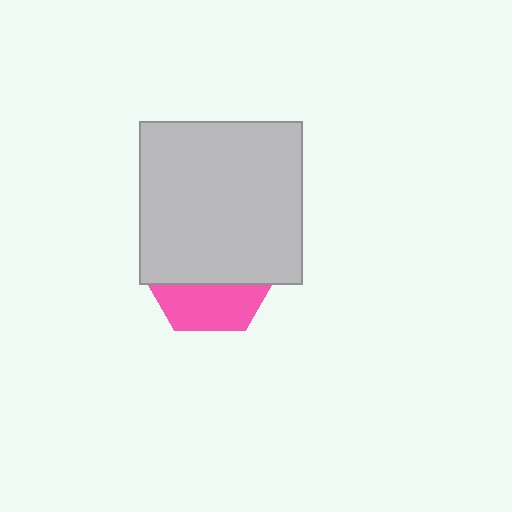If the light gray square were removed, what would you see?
You would see the complete pink hexagon.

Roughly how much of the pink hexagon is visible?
A small part of it is visible (roughly 34%).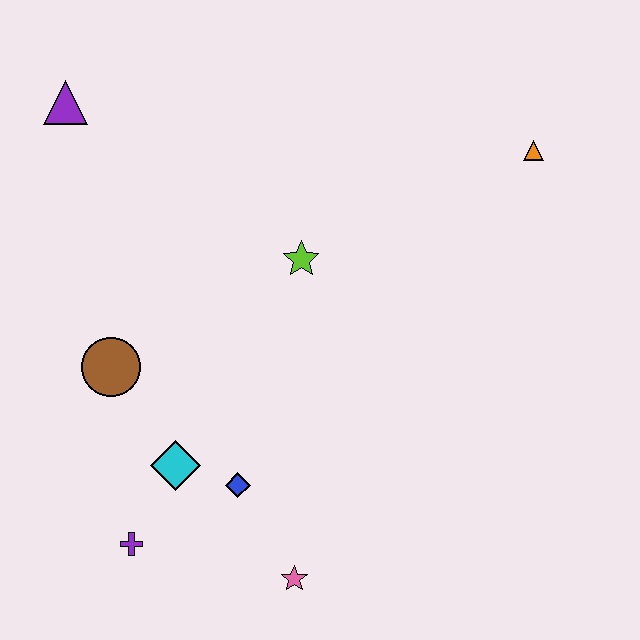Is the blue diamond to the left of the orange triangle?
Yes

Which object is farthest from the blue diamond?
The orange triangle is farthest from the blue diamond.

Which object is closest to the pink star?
The blue diamond is closest to the pink star.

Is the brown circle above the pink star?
Yes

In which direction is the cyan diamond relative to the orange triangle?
The cyan diamond is to the left of the orange triangle.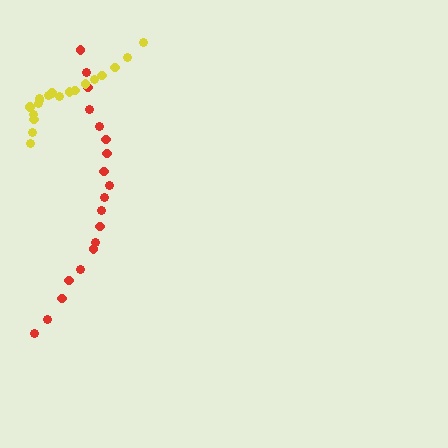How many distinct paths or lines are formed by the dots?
There are 2 distinct paths.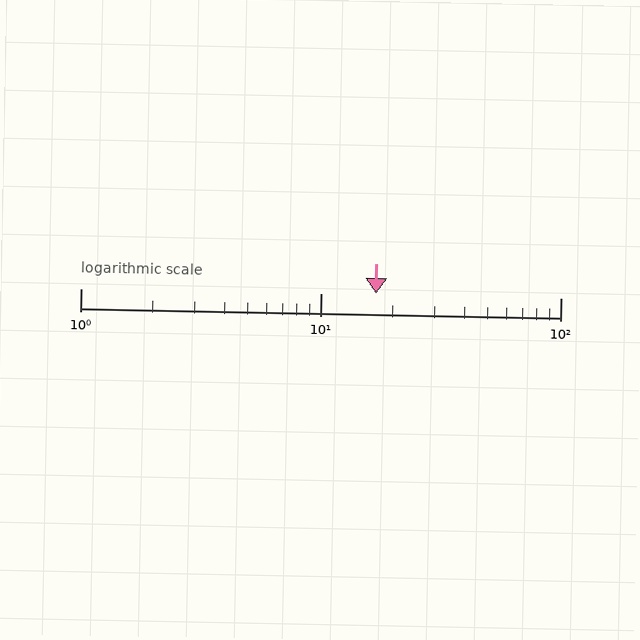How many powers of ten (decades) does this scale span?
The scale spans 2 decades, from 1 to 100.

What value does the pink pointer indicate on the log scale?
The pointer indicates approximately 17.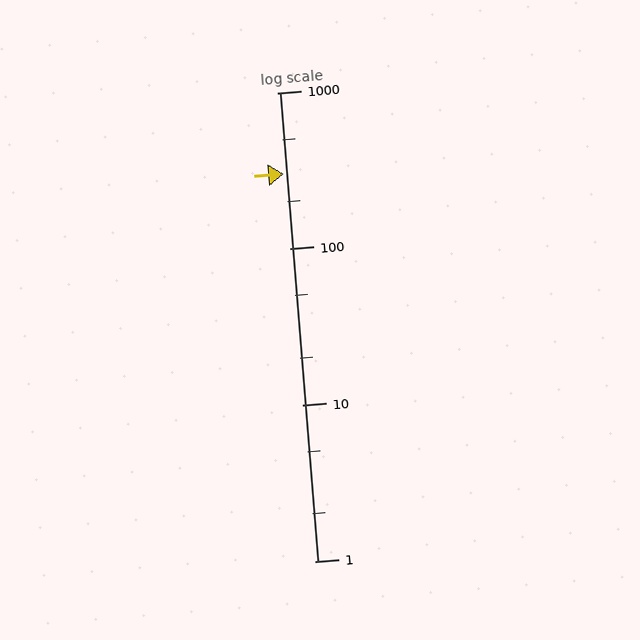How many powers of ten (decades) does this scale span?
The scale spans 3 decades, from 1 to 1000.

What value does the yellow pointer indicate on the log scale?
The pointer indicates approximately 300.